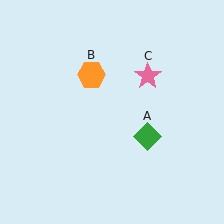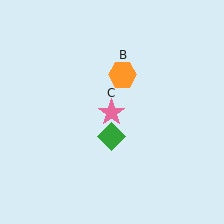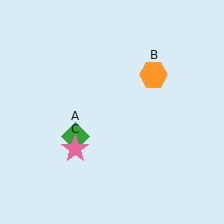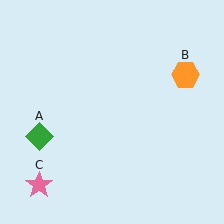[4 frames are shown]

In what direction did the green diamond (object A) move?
The green diamond (object A) moved left.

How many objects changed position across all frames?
3 objects changed position: green diamond (object A), orange hexagon (object B), pink star (object C).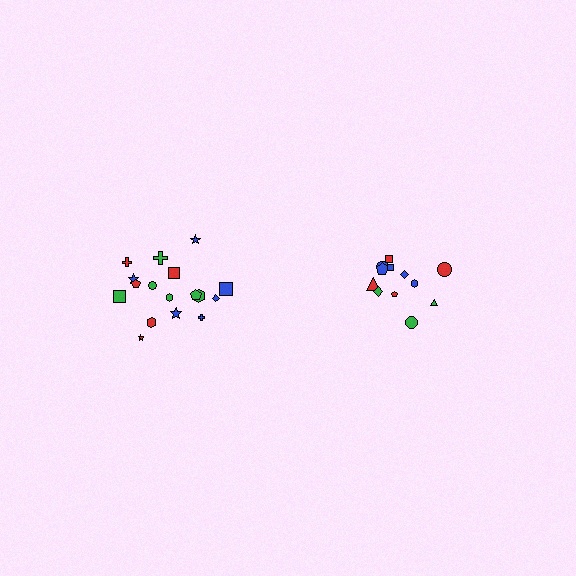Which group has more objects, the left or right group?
The left group.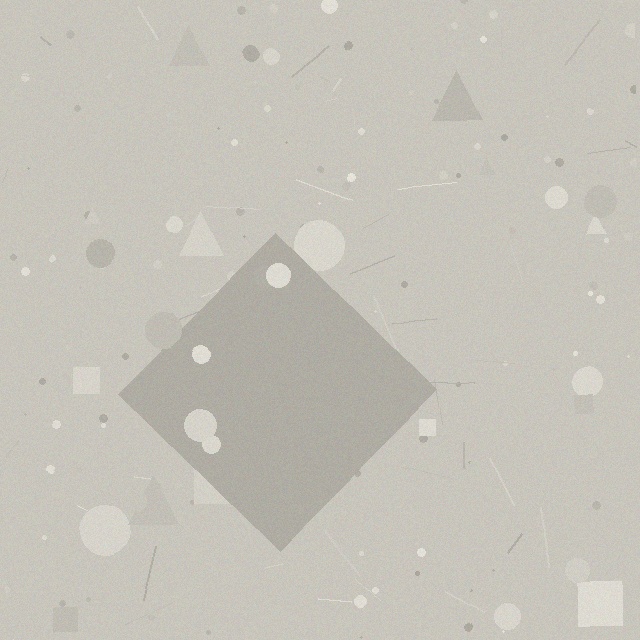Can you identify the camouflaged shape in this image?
The camouflaged shape is a diamond.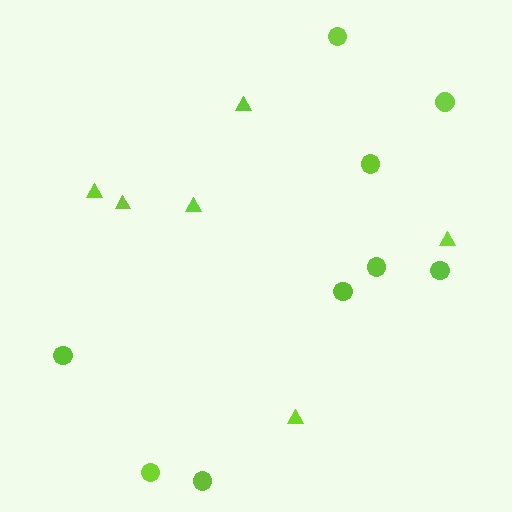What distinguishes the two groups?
There are 2 groups: one group of triangles (6) and one group of circles (9).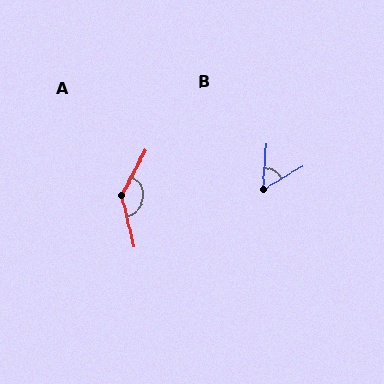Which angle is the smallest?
B, at approximately 55 degrees.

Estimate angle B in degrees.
Approximately 55 degrees.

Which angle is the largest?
A, at approximately 138 degrees.